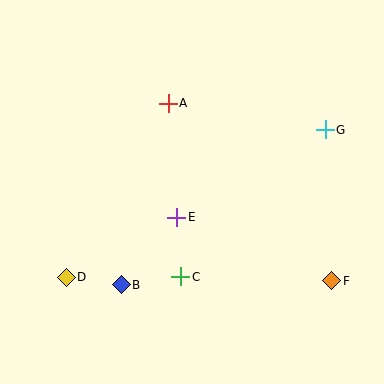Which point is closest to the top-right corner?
Point G is closest to the top-right corner.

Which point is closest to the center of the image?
Point E at (177, 217) is closest to the center.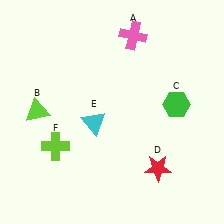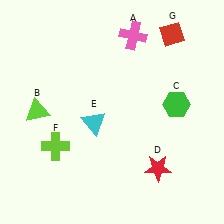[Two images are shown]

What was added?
A red diamond (G) was added in Image 2.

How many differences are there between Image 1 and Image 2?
There is 1 difference between the two images.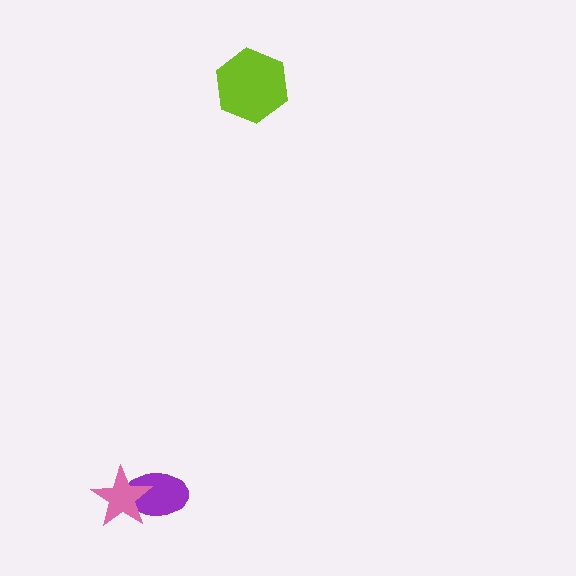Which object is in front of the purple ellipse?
The pink star is in front of the purple ellipse.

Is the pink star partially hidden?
No, no other shape covers it.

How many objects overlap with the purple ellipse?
1 object overlaps with the purple ellipse.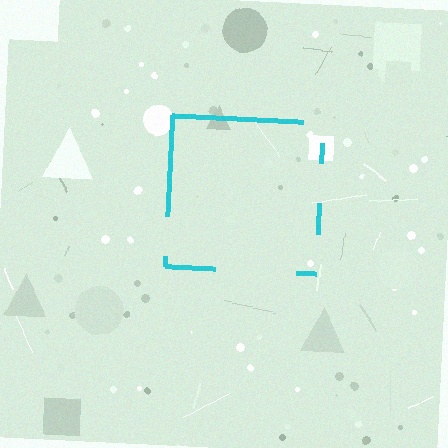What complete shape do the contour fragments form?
The contour fragments form a square.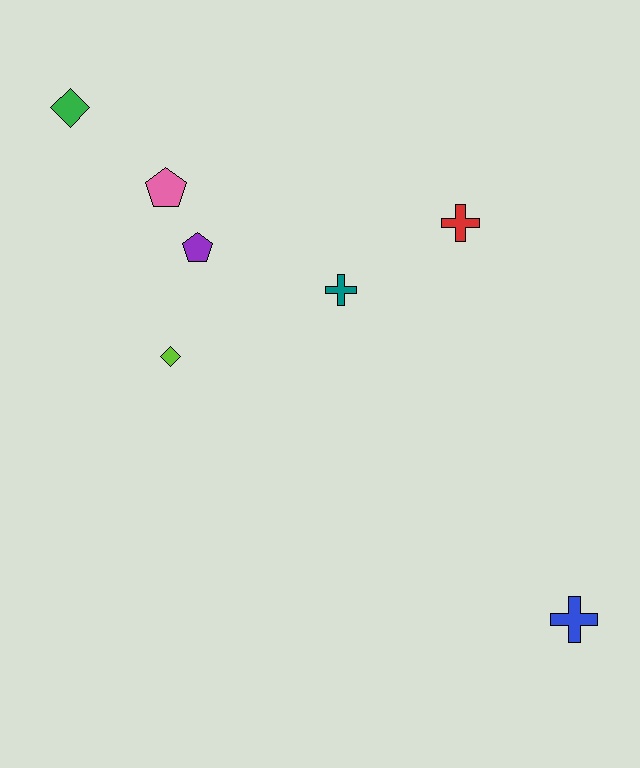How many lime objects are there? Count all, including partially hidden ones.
There is 1 lime object.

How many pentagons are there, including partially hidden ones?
There are 2 pentagons.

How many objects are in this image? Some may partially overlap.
There are 7 objects.